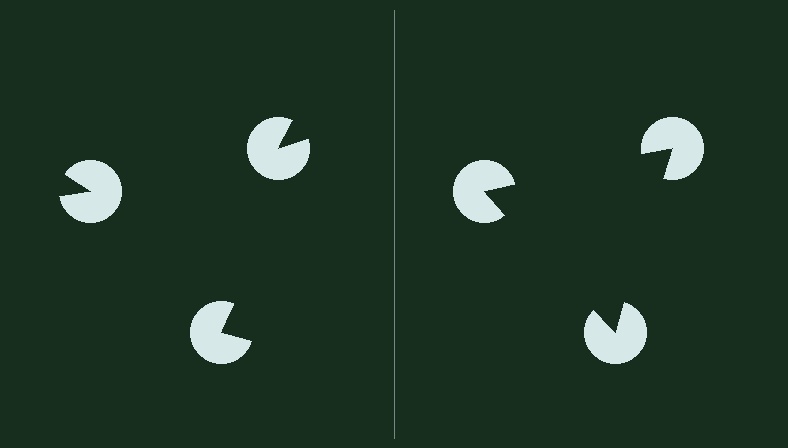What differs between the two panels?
The pac-man discs are positioned identically on both sides; only the wedge orientations differ. On the right they align to a triangle; on the left they are misaligned.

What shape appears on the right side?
An illusory triangle.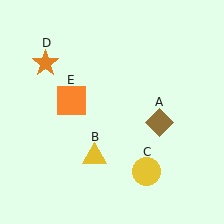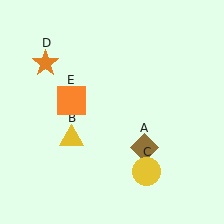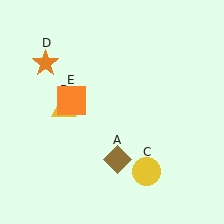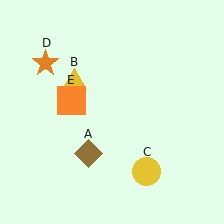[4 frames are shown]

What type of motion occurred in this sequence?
The brown diamond (object A), yellow triangle (object B) rotated clockwise around the center of the scene.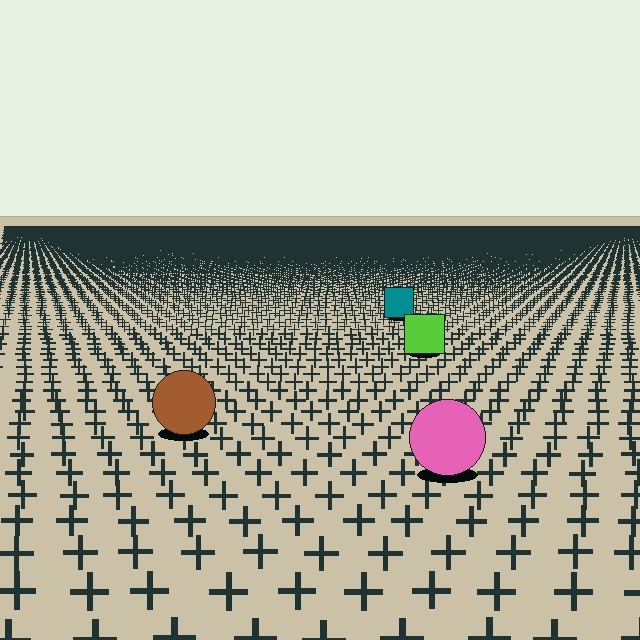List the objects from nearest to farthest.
From nearest to farthest: the pink circle, the brown circle, the lime square, the teal square.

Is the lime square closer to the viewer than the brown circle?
No. The brown circle is closer — you can tell from the texture gradient: the ground texture is coarser near it.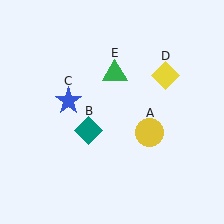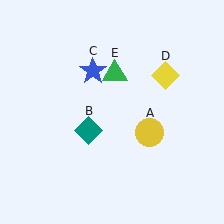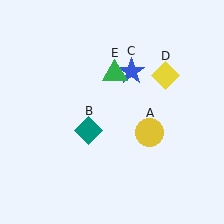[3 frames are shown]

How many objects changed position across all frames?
1 object changed position: blue star (object C).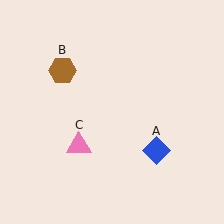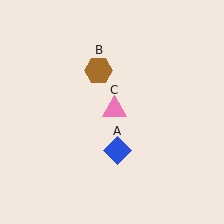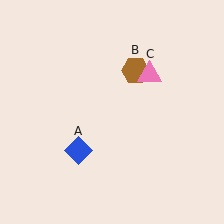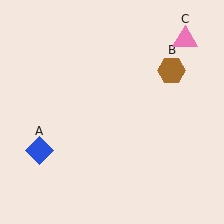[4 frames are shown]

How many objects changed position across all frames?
3 objects changed position: blue diamond (object A), brown hexagon (object B), pink triangle (object C).